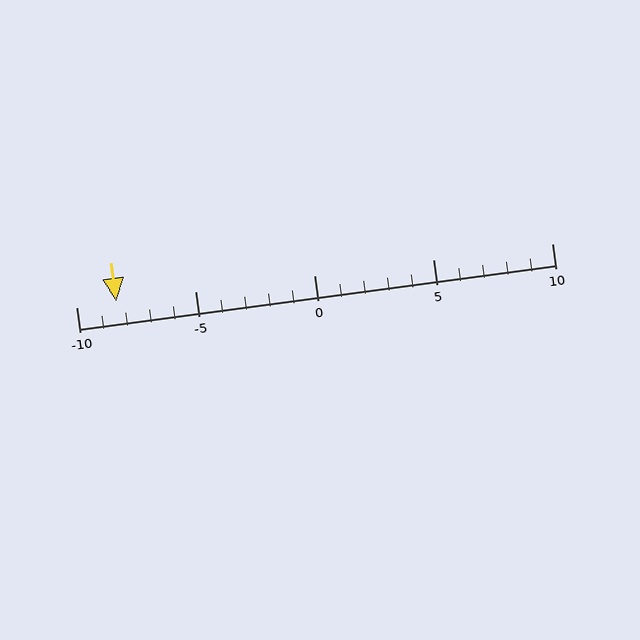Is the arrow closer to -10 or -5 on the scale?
The arrow is closer to -10.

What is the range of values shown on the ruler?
The ruler shows values from -10 to 10.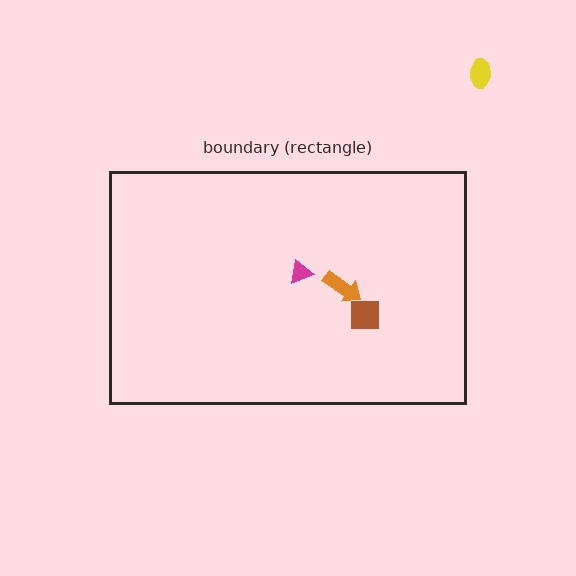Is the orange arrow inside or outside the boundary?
Inside.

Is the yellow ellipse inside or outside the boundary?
Outside.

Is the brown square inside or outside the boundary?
Inside.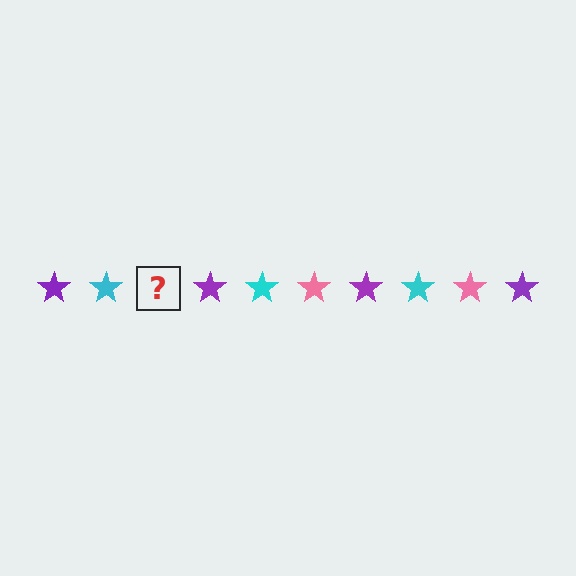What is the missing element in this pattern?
The missing element is a pink star.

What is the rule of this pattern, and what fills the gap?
The rule is that the pattern cycles through purple, cyan, pink stars. The gap should be filled with a pink star.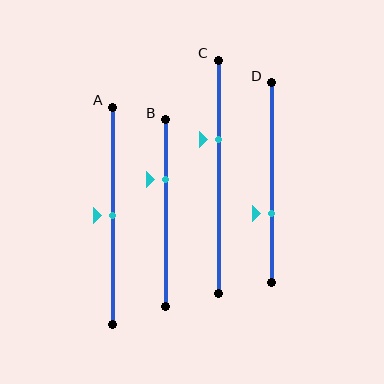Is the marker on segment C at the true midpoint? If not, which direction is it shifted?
No, the marker on segment C is shifted upward by about 16% of the segment length.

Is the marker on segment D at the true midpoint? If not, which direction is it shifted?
No, the marker on segment D is shifted downward by about 15% of the segment length.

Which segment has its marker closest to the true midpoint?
Segment A has its marker closest to the true midpoint.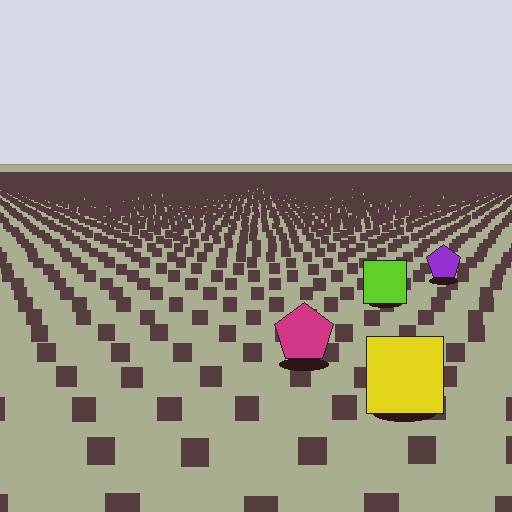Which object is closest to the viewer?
The yellow square is closest. The texture marks near it are larger and more spread out.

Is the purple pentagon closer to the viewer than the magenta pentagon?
No. The magenta pentagon is closer — you can tell from the texture gradient: the ground texture is coarser near it.